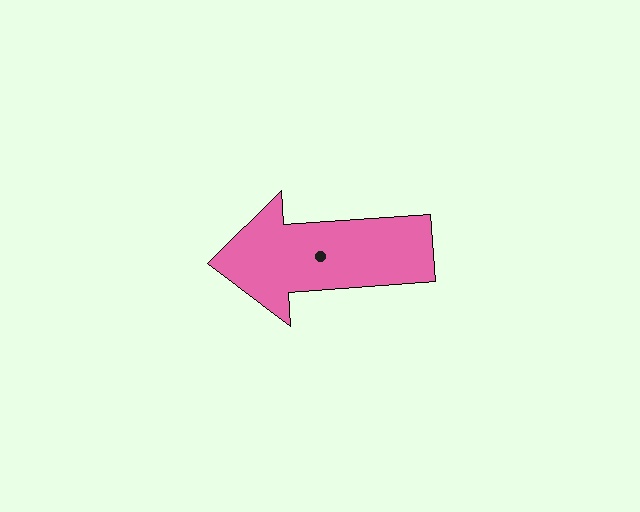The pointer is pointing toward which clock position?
Roughly 9 o'clock.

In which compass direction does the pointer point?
West.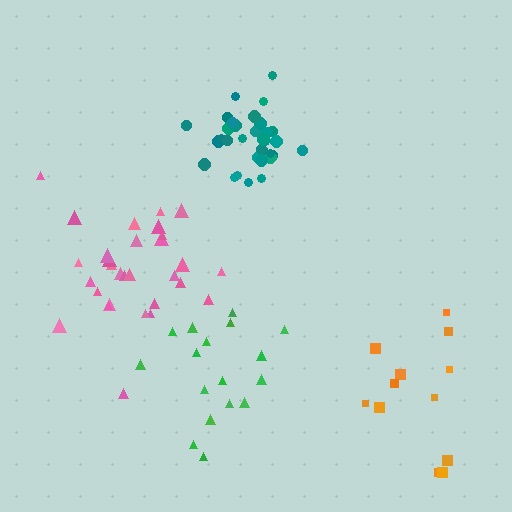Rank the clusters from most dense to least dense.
teal, pink, green, orange.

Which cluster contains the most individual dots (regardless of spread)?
Teal (34).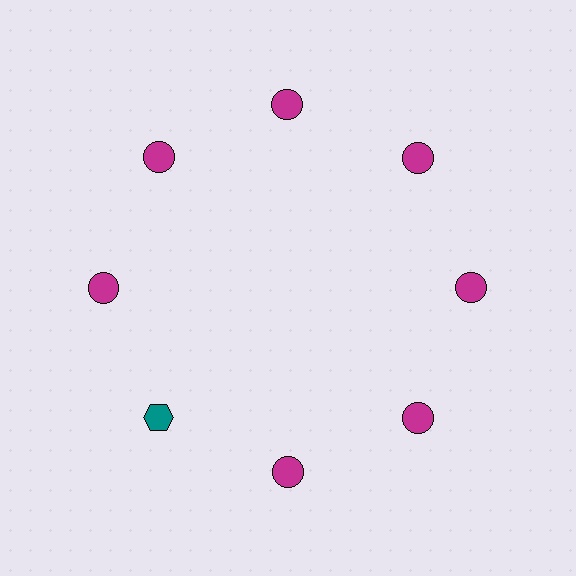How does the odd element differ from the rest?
It differs in both color (teal instead of magenta) and shape (hexagon instead of circle).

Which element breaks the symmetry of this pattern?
The teal hexagon at roughly the 8 o'clock position breaks the symmetry. All other shapes are magenta circles.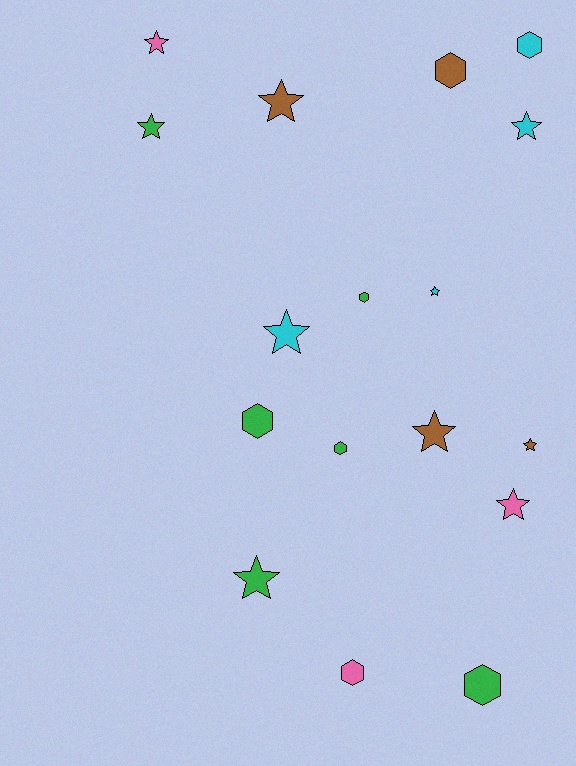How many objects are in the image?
There are 17 objects.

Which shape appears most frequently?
Star, with 10 objects.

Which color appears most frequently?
Green, with 6 objects.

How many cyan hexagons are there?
There is 1 cyan hexagon.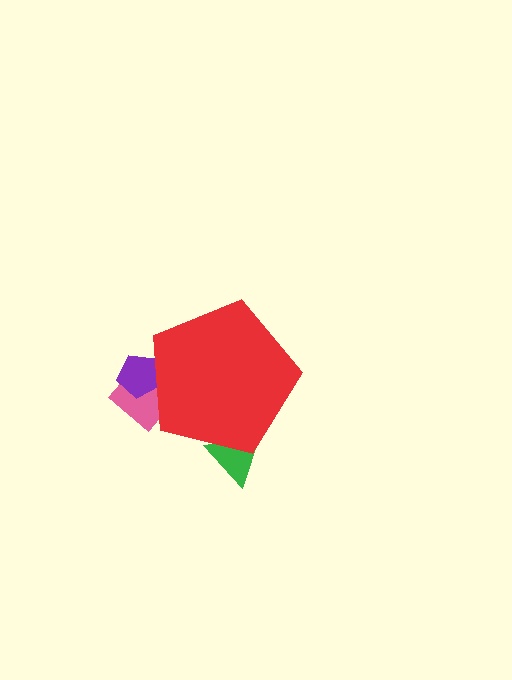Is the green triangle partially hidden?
Yes, the green triangle is partially hidden behind the red pentagon.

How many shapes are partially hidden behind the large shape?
3 shapes are partially hidden.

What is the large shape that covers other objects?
A red pentagon.